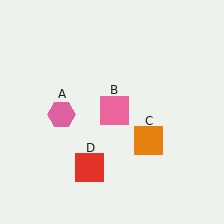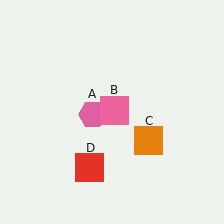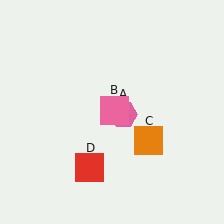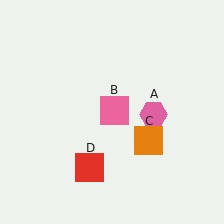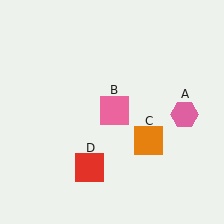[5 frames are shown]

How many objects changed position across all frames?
1 object changed position: pink hexagon (object A).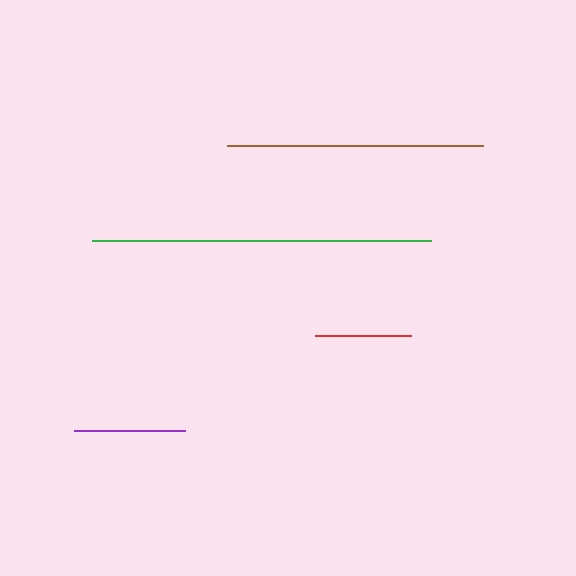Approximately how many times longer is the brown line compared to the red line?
The brown line is approximately 2.6 times the length of the red line.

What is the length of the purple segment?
The purple segment is approximately 111 pixels long.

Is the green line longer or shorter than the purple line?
The green line is longer than the purple line.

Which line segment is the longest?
The green line is the longest at approximately 339 pixels.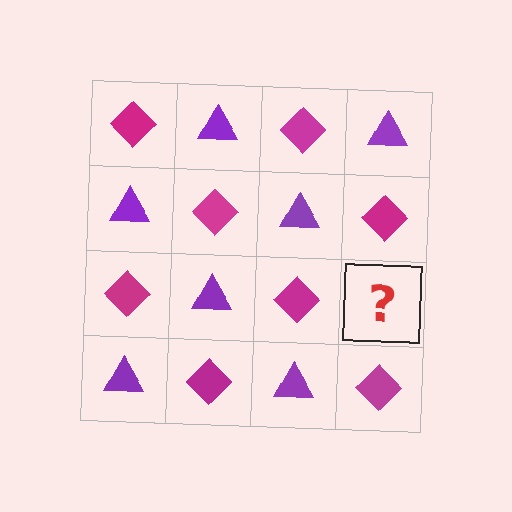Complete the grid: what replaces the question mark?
The question mark should be replaced with a purple triangle.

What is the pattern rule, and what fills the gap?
The rule is that it alternates magenta diamond and purple triangle in a checkerboard pattern. The gap should be filled with a purple triangle.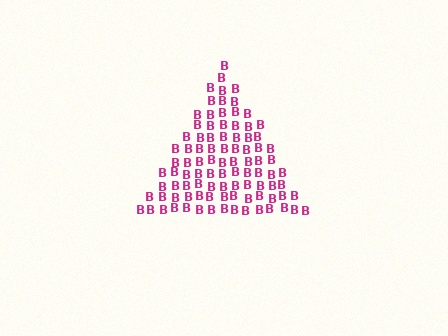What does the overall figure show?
The overall figure shows a triangle.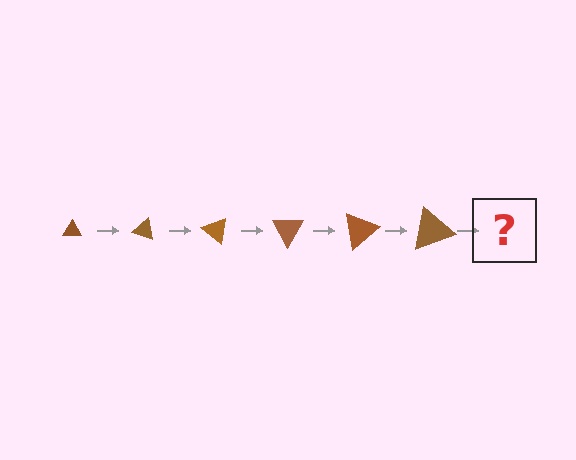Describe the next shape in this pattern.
It should be a triangle, larger than the previous one and rotated 120 degrees from the start.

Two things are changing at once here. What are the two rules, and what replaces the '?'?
The two rules are that the triangle grows larger each step and it rotates 20 degrees each step. The '?' should be a triangle, larger than the previous one and rotated 120 degrees from the start.